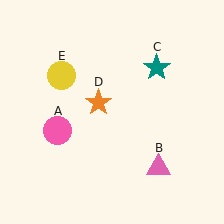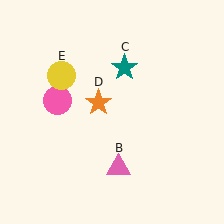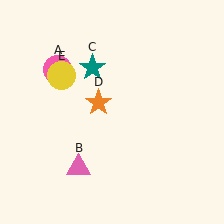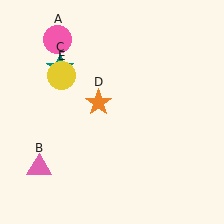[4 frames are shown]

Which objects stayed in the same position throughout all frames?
Orange star (object D) and yellow circle (object E) remained stationary.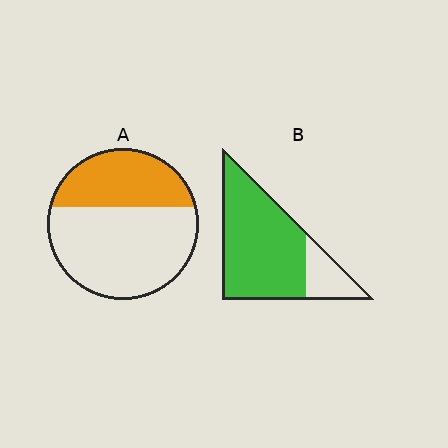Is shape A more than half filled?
No.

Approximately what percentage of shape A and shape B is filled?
A is approximately 35% and B is approximately 80%.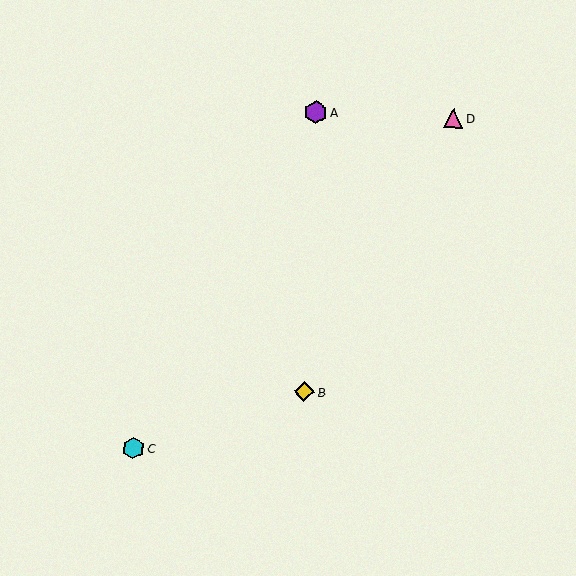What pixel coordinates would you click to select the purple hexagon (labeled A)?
Click at (316, 112) to select the purple hexagon A.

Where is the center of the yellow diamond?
The center of the yellow diamond is at (304, 392).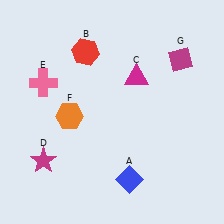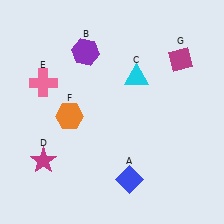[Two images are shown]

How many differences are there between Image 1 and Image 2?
There are 2 differences between the two images.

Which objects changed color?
B changed from red to purple. C changed from magenta to cyan.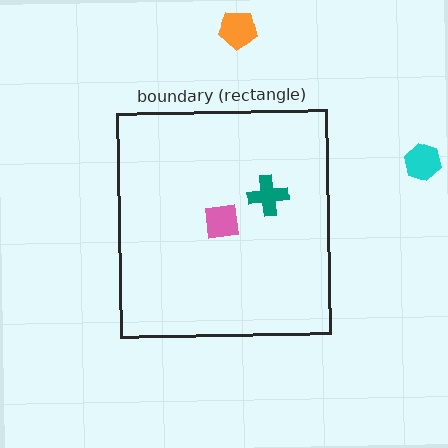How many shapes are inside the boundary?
2 inside, 2 outside.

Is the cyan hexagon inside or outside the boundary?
Outside.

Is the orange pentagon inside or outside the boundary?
Outside.